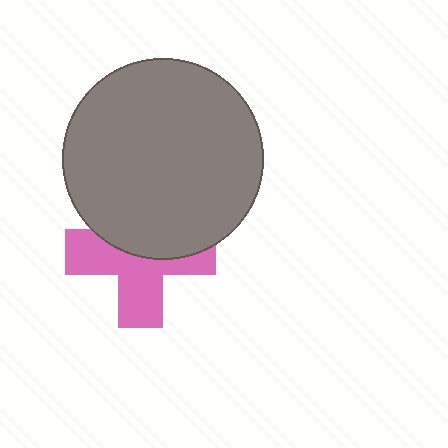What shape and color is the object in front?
The object in front is a gray circle.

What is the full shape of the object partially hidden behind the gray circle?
The partially hidden object is a pink cross.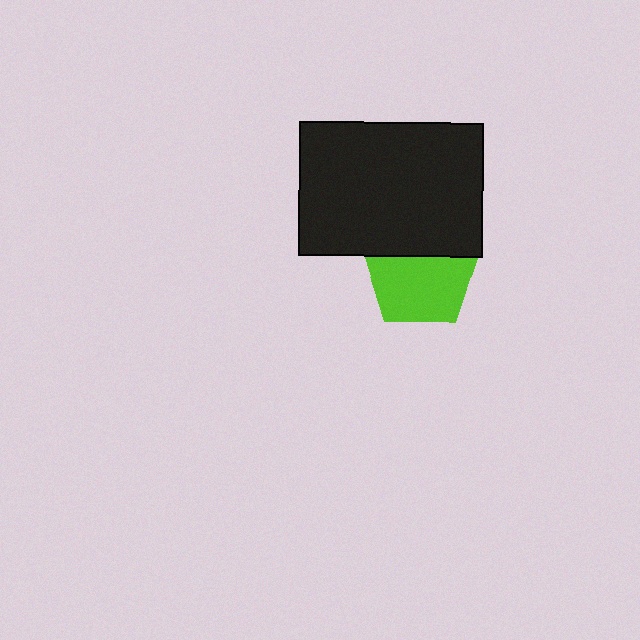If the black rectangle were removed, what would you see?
You would see the complete lime pentagon.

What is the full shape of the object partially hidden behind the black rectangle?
The partially hidden object is a lime pentagon.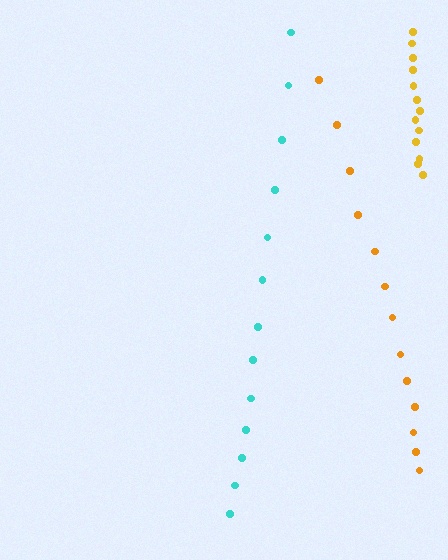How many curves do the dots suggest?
There are 3 distinct paths.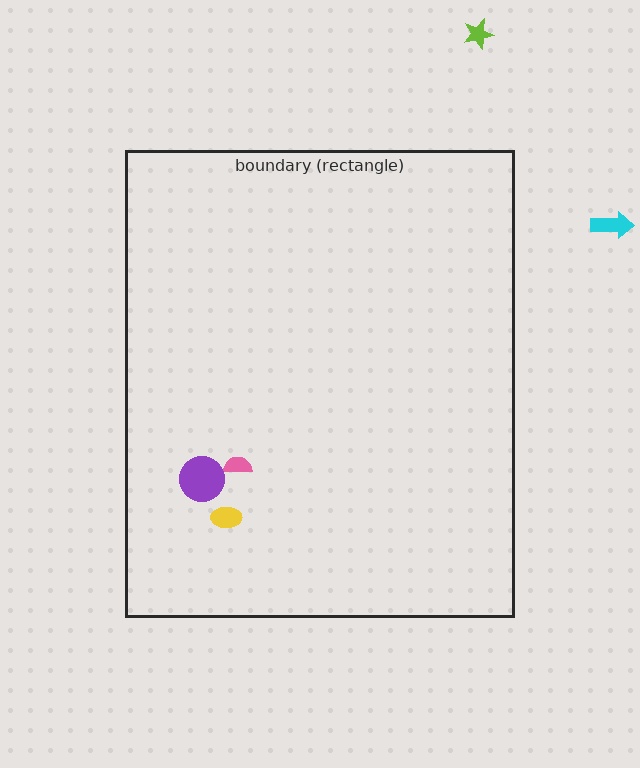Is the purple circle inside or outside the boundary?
Inside.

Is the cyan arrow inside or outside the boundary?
Outside.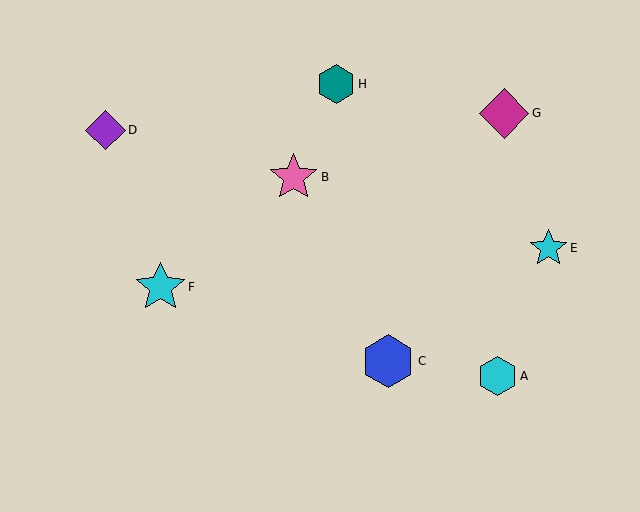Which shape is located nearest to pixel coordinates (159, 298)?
The cyan star (labeled F) at (160, 287) is nearest to that location.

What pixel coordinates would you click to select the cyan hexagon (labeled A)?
Click at (497, 376) to select the cyan hexagon A.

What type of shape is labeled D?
Shape D is a purple diamond.